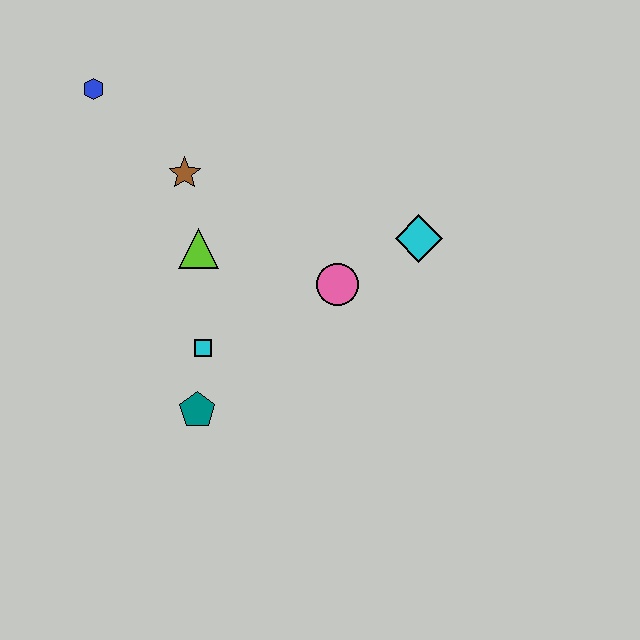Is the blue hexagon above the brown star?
Yes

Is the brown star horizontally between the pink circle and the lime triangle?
No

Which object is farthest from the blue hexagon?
The cyan diamond is farthest from the blue hexagon.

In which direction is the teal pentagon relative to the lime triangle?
The teal pentagon is below the lime triangle.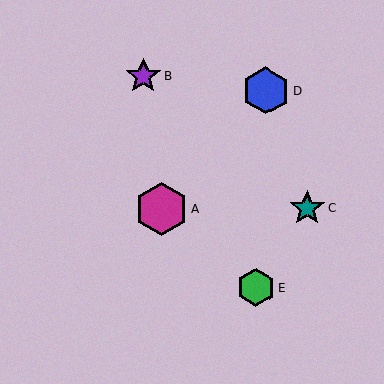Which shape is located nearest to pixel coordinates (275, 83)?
The blue hexagon (labeled D) at (266, 91) is nearest to that location.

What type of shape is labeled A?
Shape A is a magenta hexagon.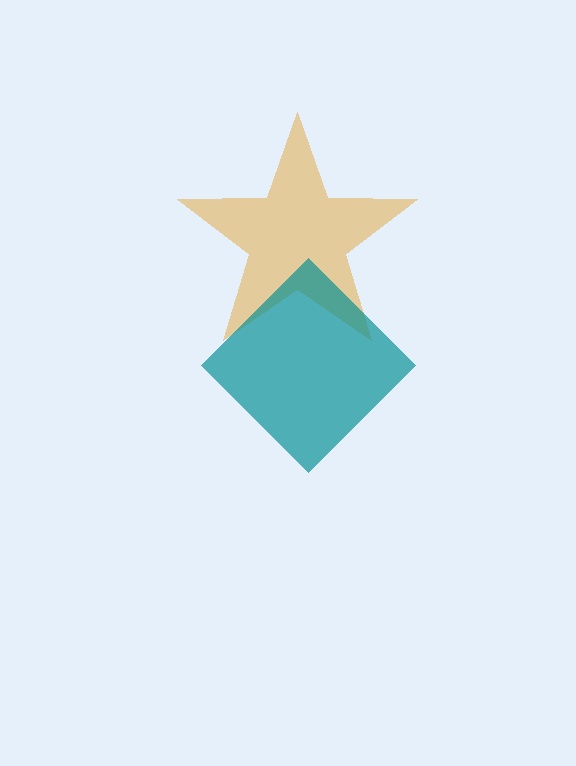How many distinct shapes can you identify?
There are 2 distinct shapes: an orange star, a teal diamond.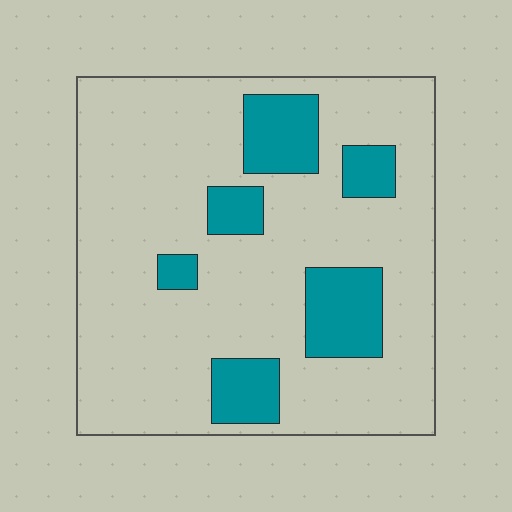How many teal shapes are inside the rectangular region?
6.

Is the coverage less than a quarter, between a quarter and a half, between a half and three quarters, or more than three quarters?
Less than a quarter.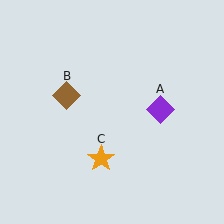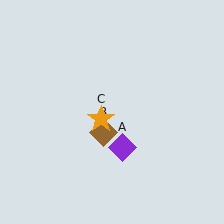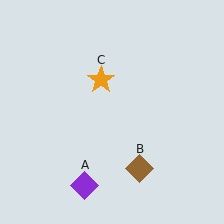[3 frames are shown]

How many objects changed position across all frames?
3 objects changed position: purple diamond (object A), brown diamond (object B), orange star (object C).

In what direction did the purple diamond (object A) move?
The purple diamond (object A) moved down and to the left.